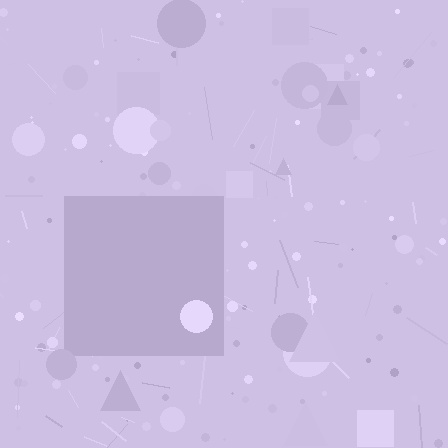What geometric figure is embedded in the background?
A square is embedded in the background.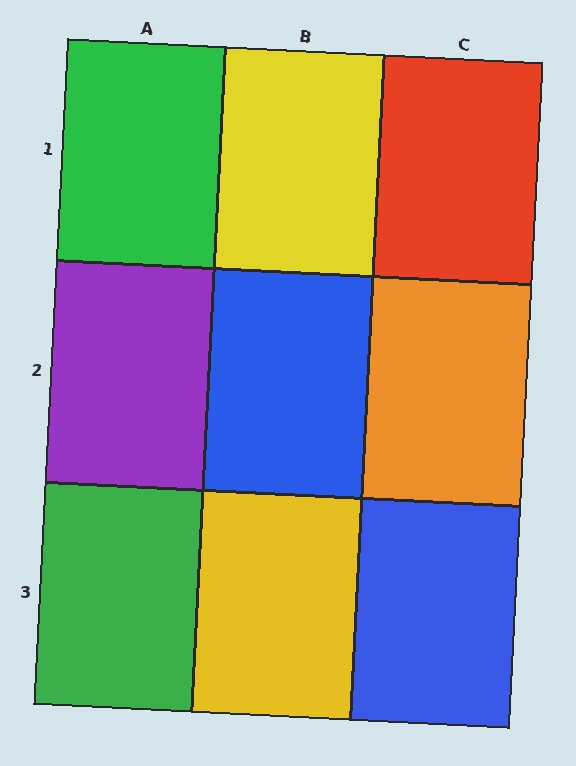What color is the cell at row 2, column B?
Blue.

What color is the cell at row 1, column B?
Yellow.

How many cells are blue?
2 cells are blue.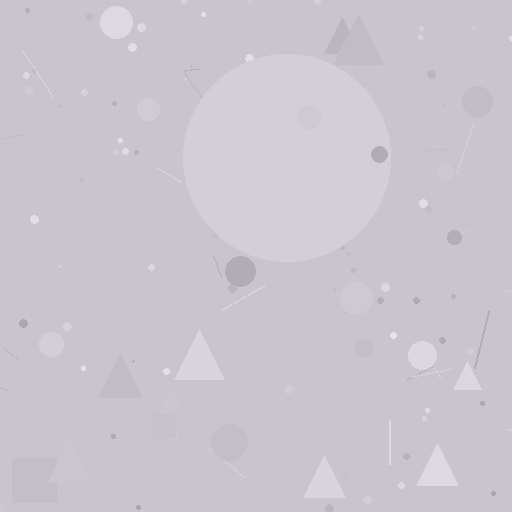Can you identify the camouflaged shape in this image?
The camouflaged shape is a circle.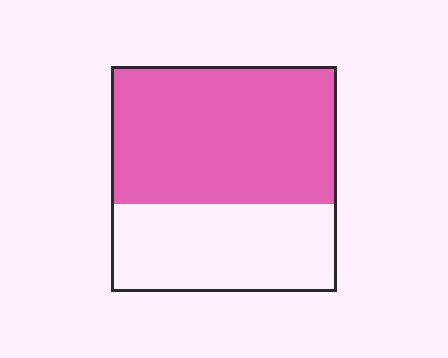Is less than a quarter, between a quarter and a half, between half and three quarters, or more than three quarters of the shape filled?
Between half and three quarters.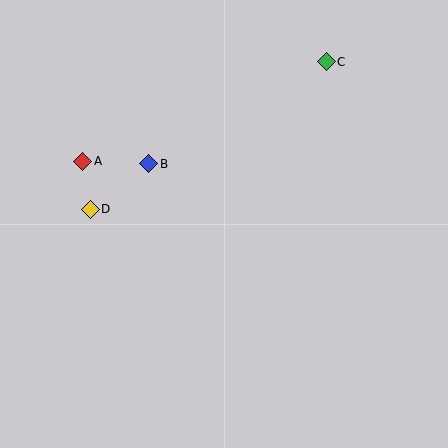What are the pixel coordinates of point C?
Point C is at (326, 62).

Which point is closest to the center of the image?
Point B at (149, 164) is closest to the center.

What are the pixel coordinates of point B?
Point B is at (149, 164).